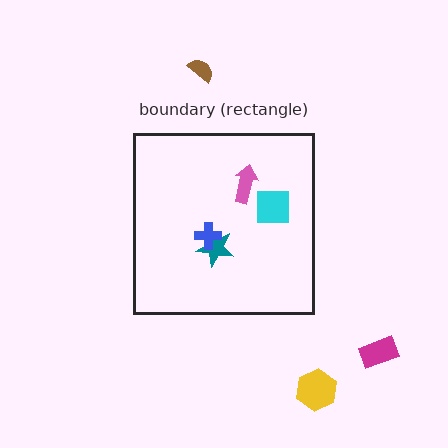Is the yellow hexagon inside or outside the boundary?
Outside.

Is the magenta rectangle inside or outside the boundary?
Outside.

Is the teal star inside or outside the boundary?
Inside.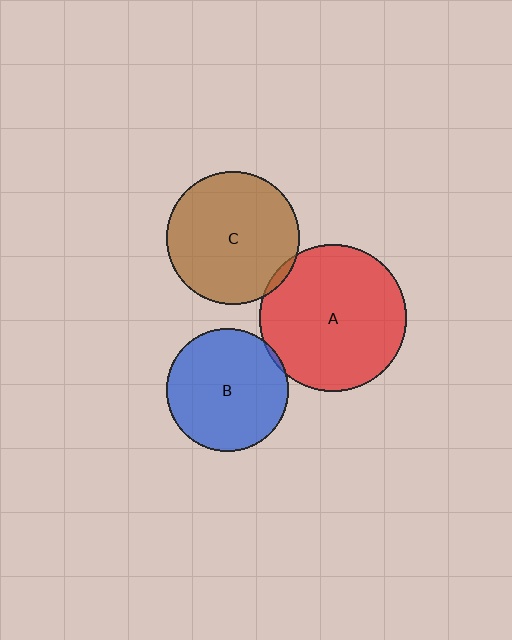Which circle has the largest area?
Circle A (red).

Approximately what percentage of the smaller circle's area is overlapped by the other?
Approximately 5%.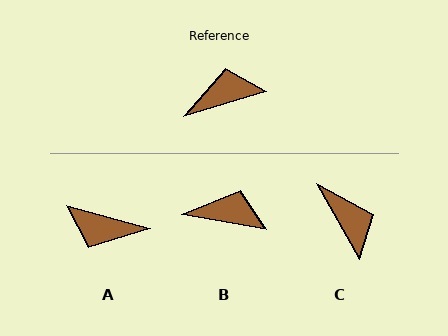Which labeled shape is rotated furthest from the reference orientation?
A, about 148 degrees away.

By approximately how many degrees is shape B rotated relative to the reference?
Approximately 27 degrees clockwise.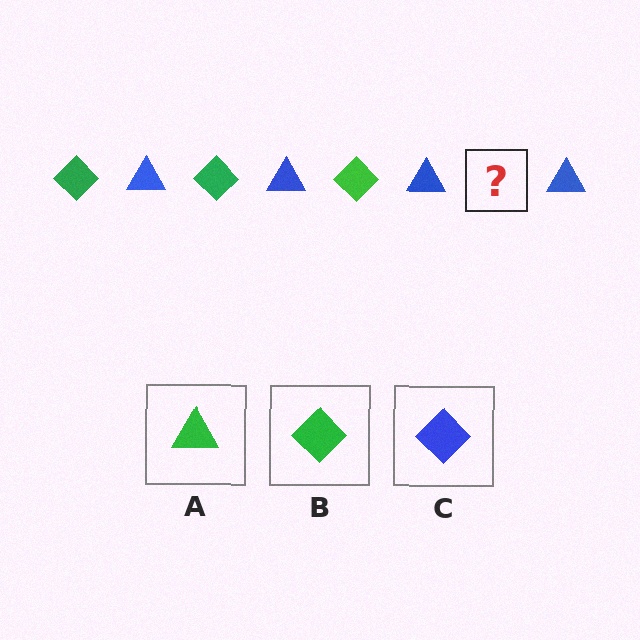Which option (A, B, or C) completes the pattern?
B.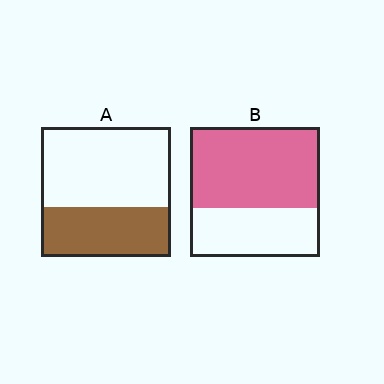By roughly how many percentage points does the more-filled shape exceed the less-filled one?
By roughly 25 percentage points (B over A).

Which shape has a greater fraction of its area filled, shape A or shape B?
Shape B.